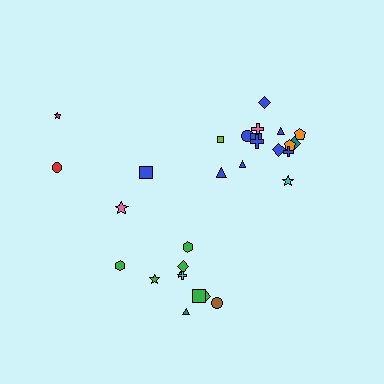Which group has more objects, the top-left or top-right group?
The top-right group.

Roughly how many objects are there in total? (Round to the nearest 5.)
Roughly 30 objects in total.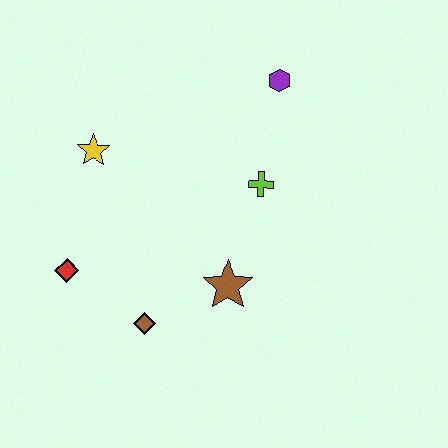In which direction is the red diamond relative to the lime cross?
The red diamond is to the left of the lime cross.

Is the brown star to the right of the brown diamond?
Yes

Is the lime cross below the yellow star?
Yes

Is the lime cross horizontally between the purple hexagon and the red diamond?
Yes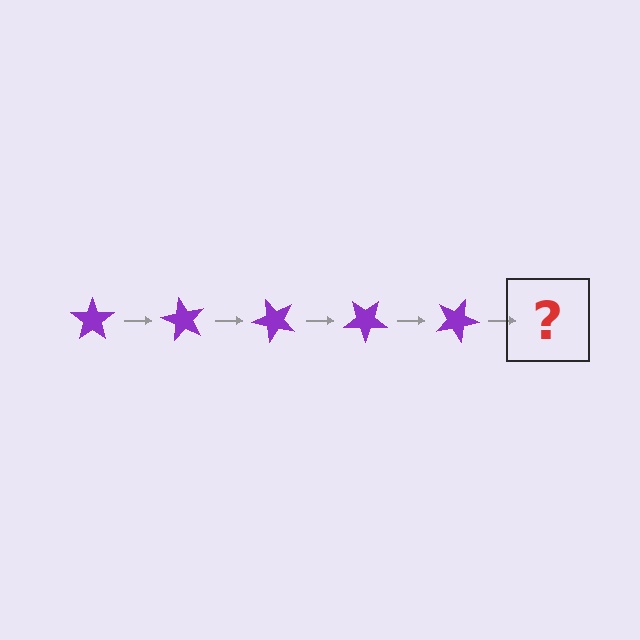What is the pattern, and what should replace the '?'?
The pattern is that the star rotates 60 degrees each step. The '?' should be a purple star rotated 300 degrees.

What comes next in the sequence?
The next element should be a purple star rotated 300 degrees.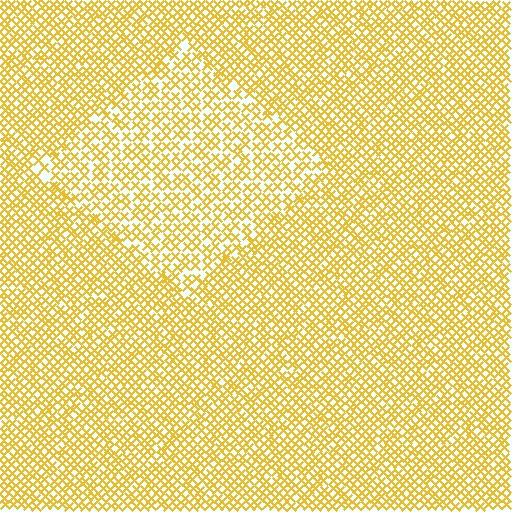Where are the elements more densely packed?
The elements are more densely packed outside the diamond boundary.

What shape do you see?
I see a diamond.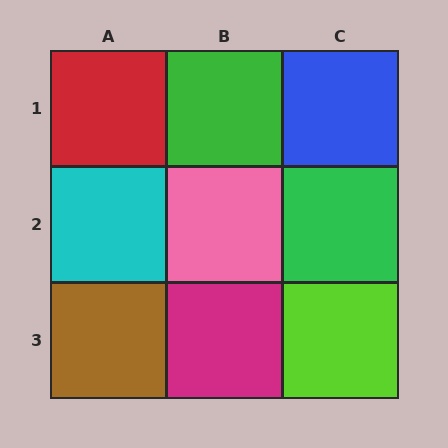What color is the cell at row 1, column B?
Green.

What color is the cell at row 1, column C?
Blue.